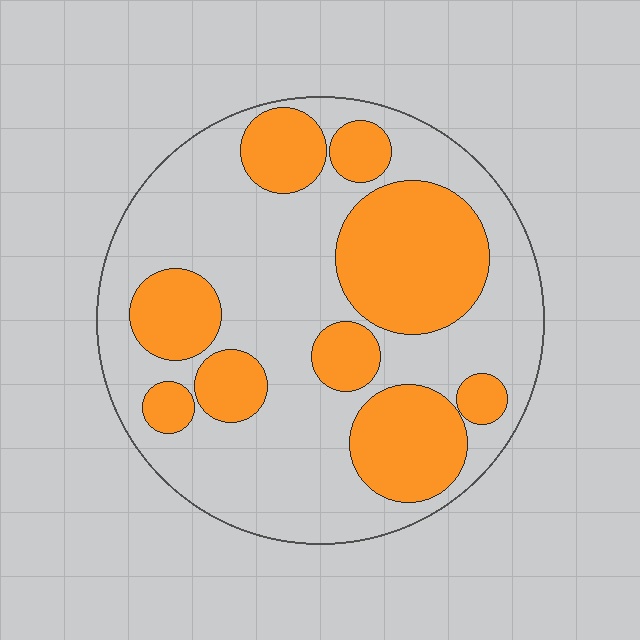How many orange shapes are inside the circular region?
9.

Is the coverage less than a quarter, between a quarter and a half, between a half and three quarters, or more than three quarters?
Between a quarter and a half.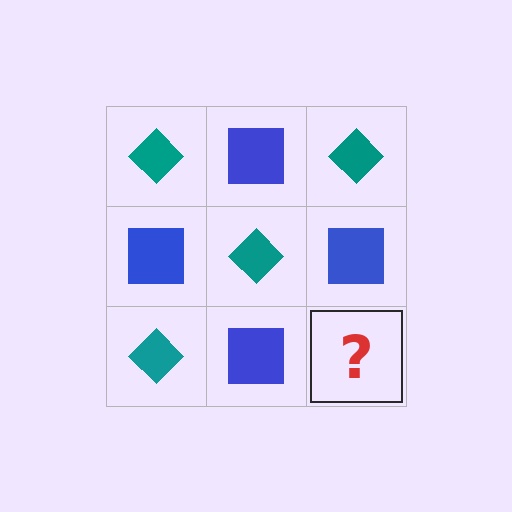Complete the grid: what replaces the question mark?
The question mark should be replaced with a teal diamond.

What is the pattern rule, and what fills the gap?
The rule is that it alternates teal diamond and blue square in a checkerboard pattern. The gap should be filled with a teal diamond.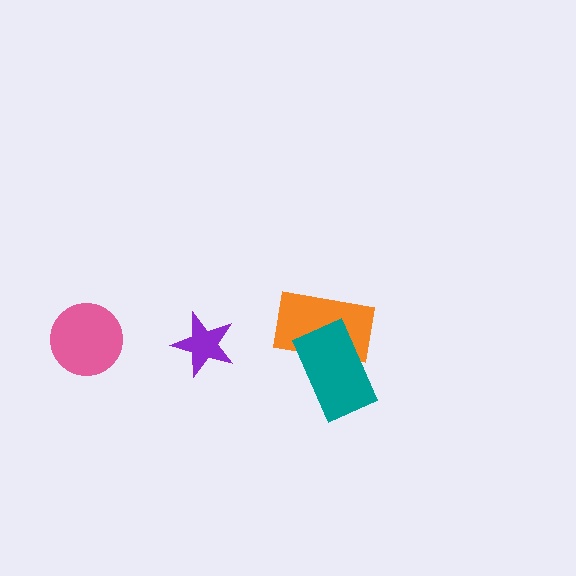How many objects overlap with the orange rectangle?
1 object overlaps with the orange rectangle.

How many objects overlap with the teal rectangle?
1 object overlaps with the teal rectangle.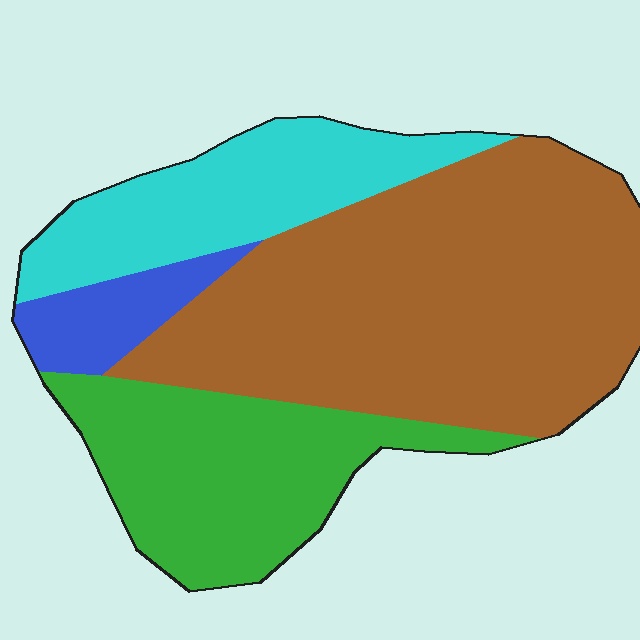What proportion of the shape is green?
Green covers 24% of the shape.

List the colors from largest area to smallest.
From largest to smallest: brown, green, cyan, blue.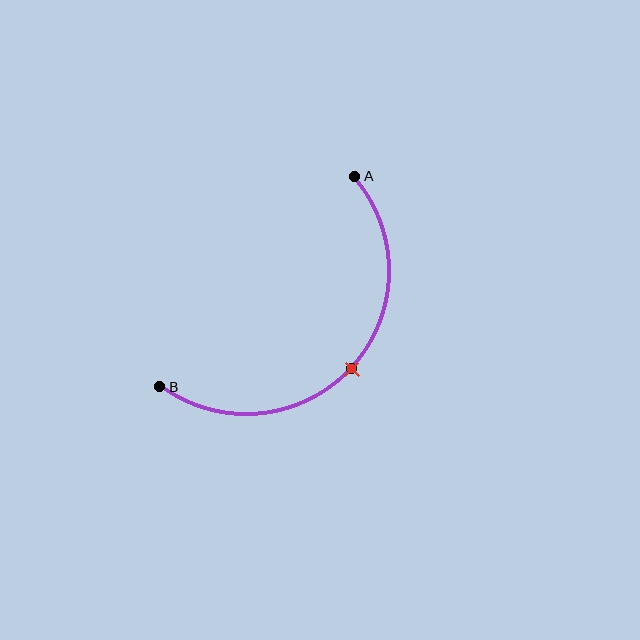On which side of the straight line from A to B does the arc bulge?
The arc bulges below and to the right of the straight line connecting A and B.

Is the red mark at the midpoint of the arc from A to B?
Yes. The red mark lies on the arc at equal arc-length from both A and B — it is the arc midpoint.